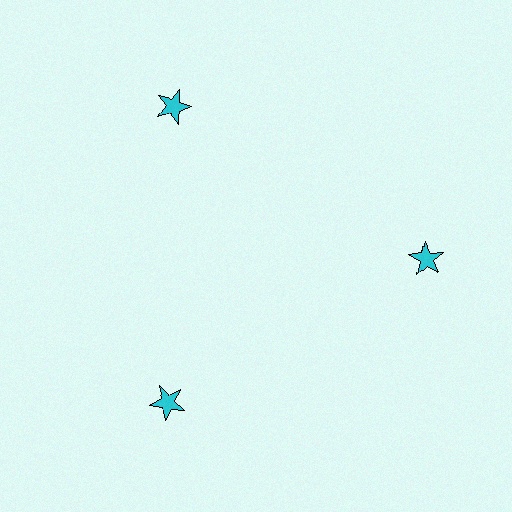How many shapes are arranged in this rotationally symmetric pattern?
There are 3 shapes, arranged in 3 groups of 1.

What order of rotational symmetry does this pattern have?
This pattern has 3-fold rotational symmetry.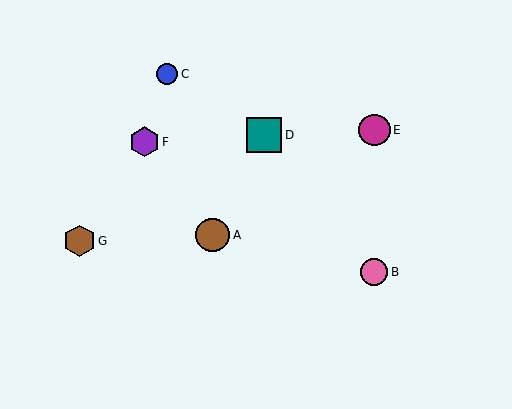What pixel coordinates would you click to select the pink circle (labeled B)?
Click at (374, 272) to select the pink circle B.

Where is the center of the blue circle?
The center of the blue circle is at (167, 74).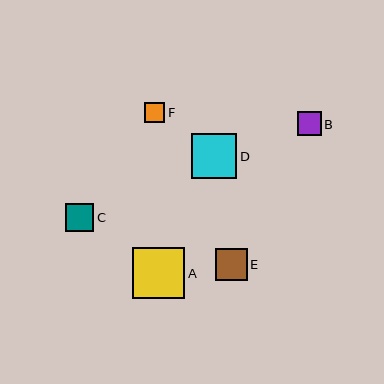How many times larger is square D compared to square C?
Square D is approximately 1.6 times the size of square C.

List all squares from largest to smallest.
From largest to smallest: A, D, E, C, B, F.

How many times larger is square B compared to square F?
Square B is approximately 1.2 times the size of square F.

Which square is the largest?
Square A is the largest with a size of approximately 52 pixels.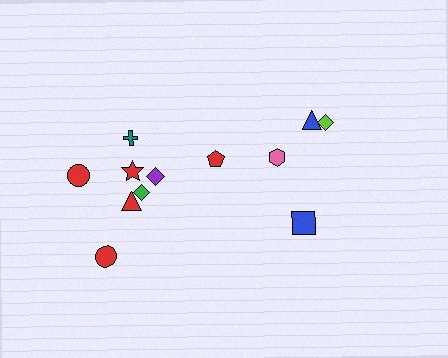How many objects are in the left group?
There are 8 objects.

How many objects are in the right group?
There are 4 objects.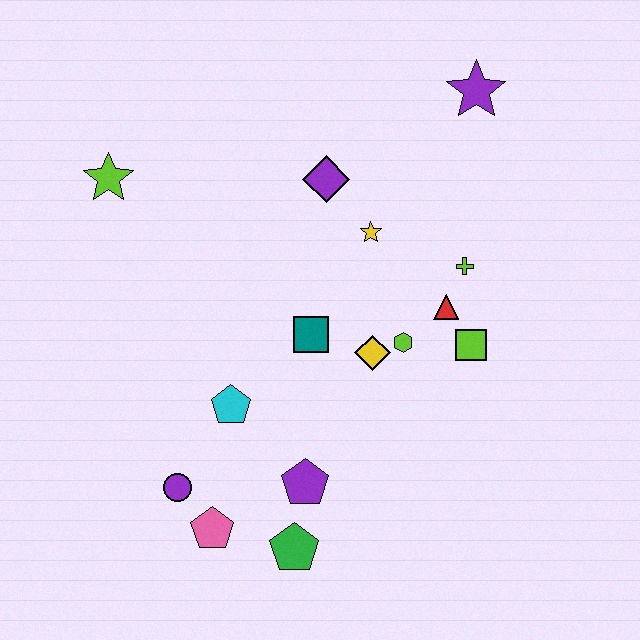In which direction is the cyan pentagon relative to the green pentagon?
The cyan pentagon is above the green pentagon.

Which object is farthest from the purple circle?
The purple star is farthest from the purple circle.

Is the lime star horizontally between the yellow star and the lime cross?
No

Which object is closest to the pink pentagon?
The purple circle is closest to the pink pentagon.